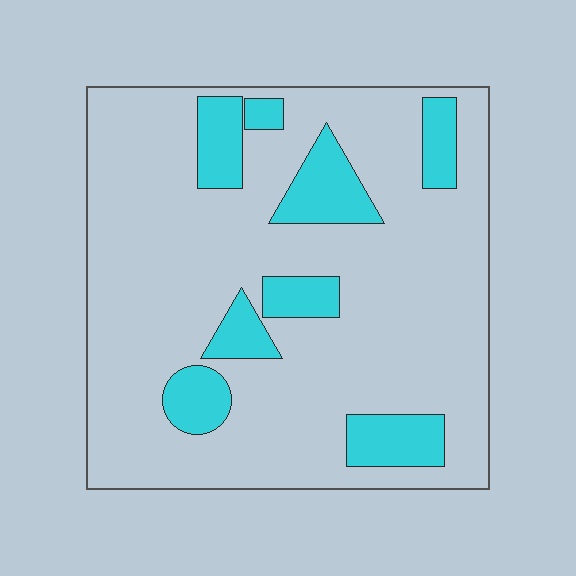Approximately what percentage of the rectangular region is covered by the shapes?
Approximately 20%.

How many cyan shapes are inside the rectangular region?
8.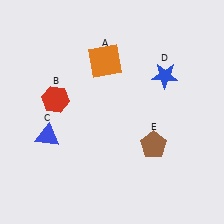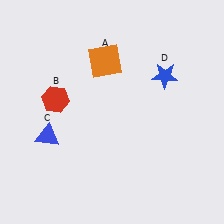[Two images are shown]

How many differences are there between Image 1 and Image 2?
There is 1 difference between the two images.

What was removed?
The brown pentagon (E) was removed in Image 2.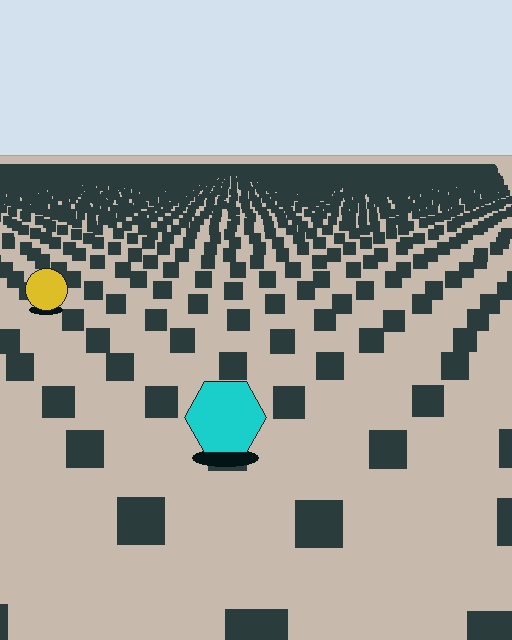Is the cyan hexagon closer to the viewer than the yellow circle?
Yes. The cyan hexagon is closer — you can tell from the texture gradient: the ground texture is coarser near it.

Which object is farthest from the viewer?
The yellow circle is farthest from the viewer. It appears smaller and the ground texture around it is denser.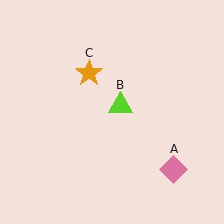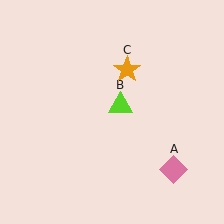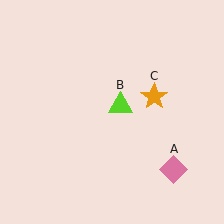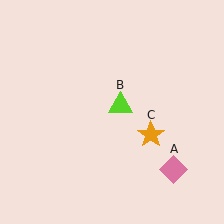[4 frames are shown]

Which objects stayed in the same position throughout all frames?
Pink diamond (object A) and lime triangle (object B) remained stationary.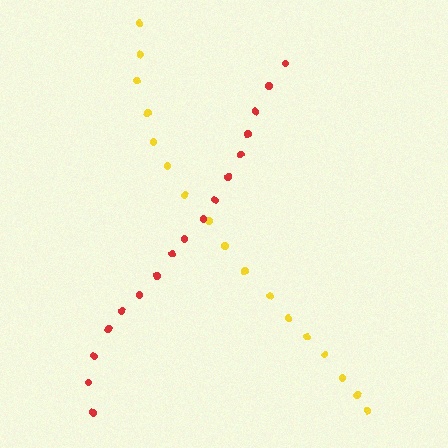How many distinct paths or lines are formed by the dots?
There are 2 distinct paths.